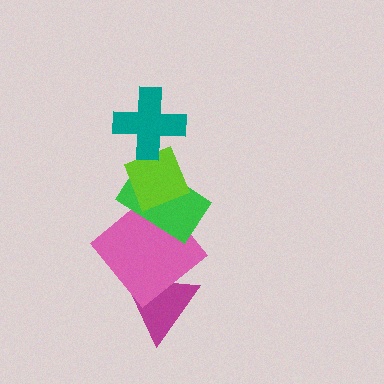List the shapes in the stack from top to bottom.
From top to bottom: the teal cross, the lime diamond, the green rectangle, the pink diamond, the magenta triangle.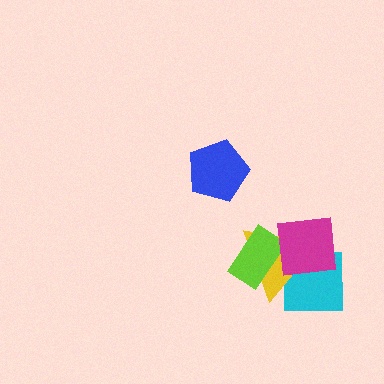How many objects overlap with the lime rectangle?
2 objects overlap with the lime rectangle.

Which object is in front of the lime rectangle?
The magenta square is in front of the lime rectangle.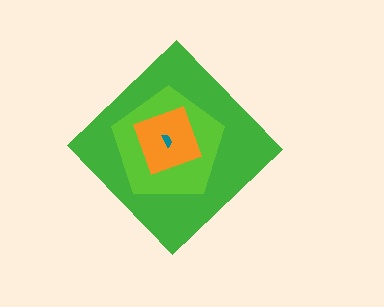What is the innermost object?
The teal semicircle.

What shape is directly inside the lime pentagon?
The orange square.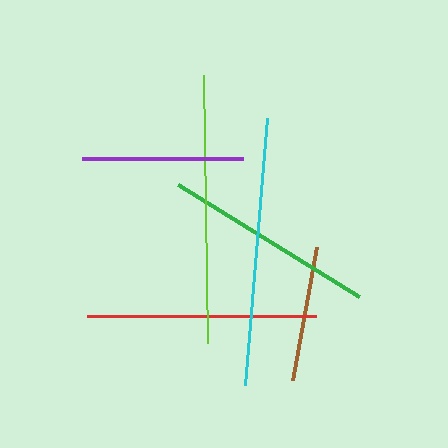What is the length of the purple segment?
The purple segment is approximately 161 pixels long.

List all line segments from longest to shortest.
From longest to shortest: lime, cyan, red, green, purple, brown.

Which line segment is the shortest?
The brown line is the shortest at approximately 135 pixels.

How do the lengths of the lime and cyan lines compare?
The lime and cyan lines are approximately the same length.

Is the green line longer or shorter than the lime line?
The lime line is longer than the green line.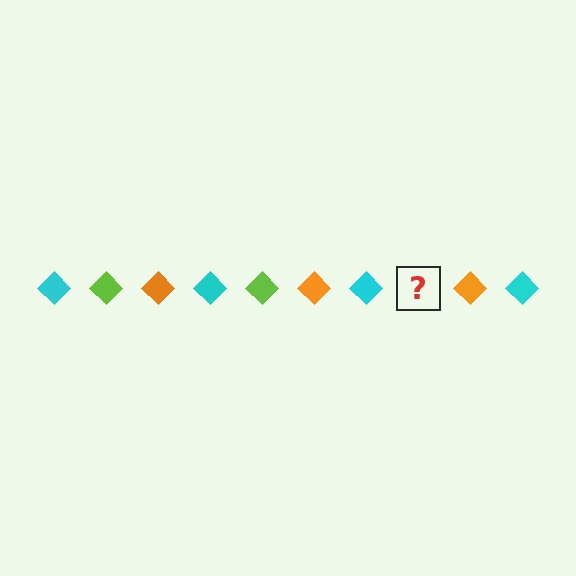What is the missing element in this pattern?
The missing element is a lime diamond.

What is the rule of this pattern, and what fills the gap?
The rule is that the pattern cycles through cyan, lime, orange diamonds. The gap should be filled with a lime diamond.